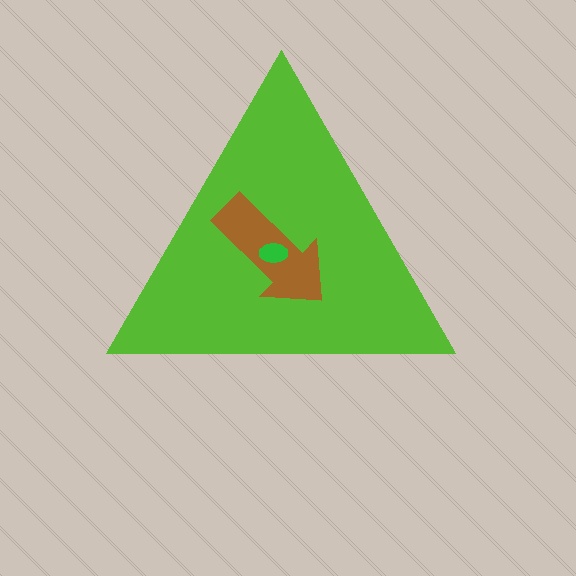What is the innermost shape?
The green ellipse.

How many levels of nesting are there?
3.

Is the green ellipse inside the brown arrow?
Yes.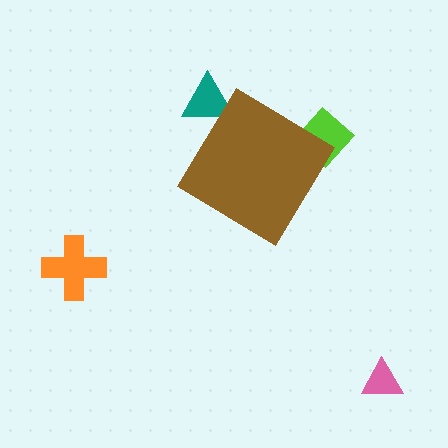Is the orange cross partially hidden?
No, the orange cross is fully visible.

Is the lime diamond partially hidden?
Yes, the lime diamond is partially hidden behind the brown diamond.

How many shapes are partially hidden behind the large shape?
2 shapes are partially hidden.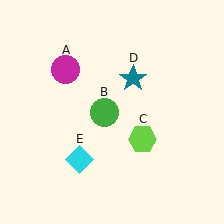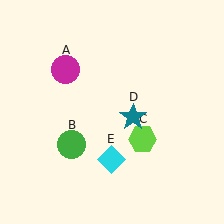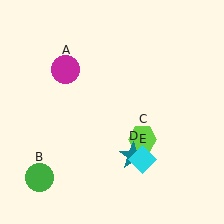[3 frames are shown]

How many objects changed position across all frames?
3 objects changed position: green circle (object B), teal star (object D), cyan diamond (object E).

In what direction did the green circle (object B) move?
The green circle (object B) moved down and to the left.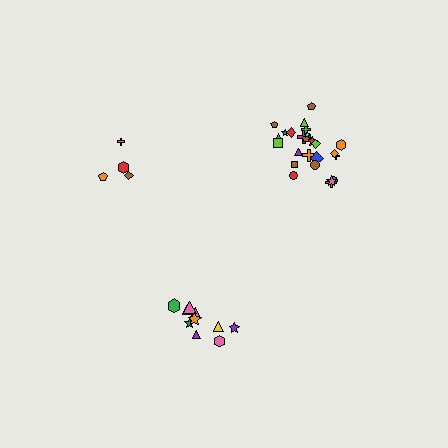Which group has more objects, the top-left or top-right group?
The top-right group.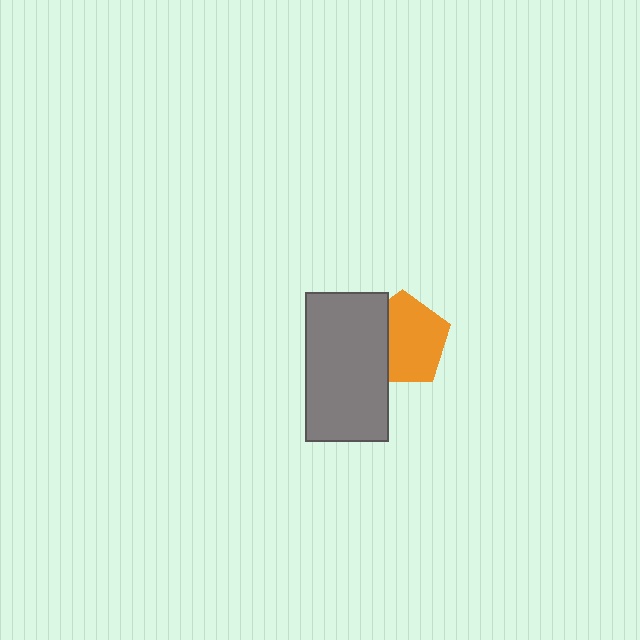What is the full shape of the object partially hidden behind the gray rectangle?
The partially hidden object is an orange pentagon.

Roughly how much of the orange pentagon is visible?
Most of it is visible (roughly 68%).